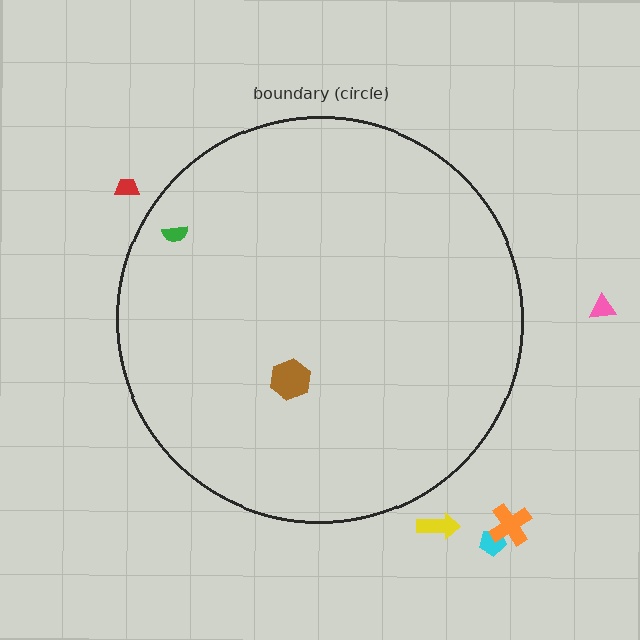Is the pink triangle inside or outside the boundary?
Outside.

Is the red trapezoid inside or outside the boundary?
Outside.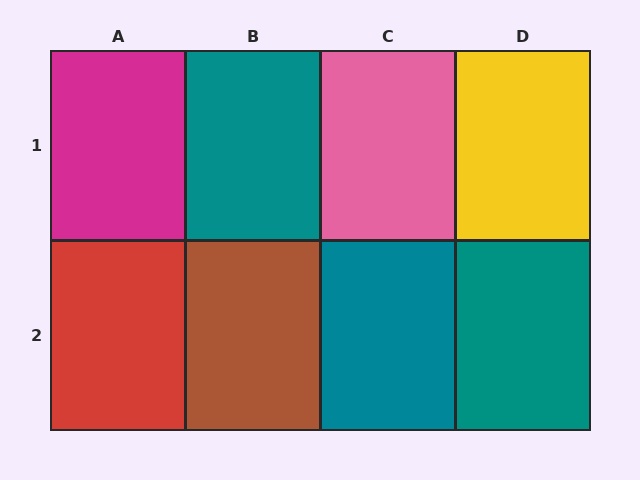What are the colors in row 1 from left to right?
Magenta, teal, pink, yellow.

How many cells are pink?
1 cell is pink.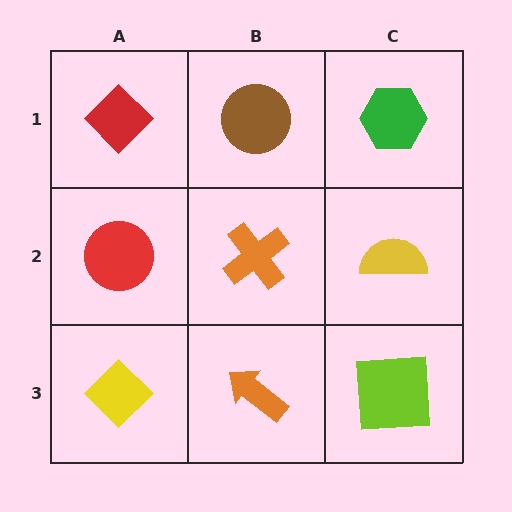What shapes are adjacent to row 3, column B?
An orange cross (row 2, column B), a yellow diamond (row 3, column A), a lime square (row 3, column C).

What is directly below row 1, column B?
An orange cross.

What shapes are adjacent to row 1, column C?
A yellow semicircle (row 2, column C), a brown circle (row 1, column B).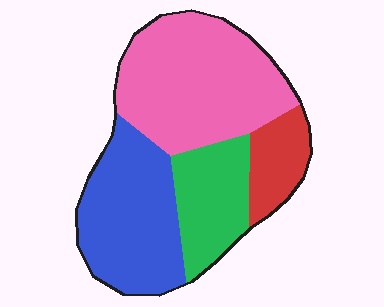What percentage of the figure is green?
Green takes up about one sixth (1/6) of the figure.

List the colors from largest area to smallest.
From largest to smallest: pink, blue, green, red.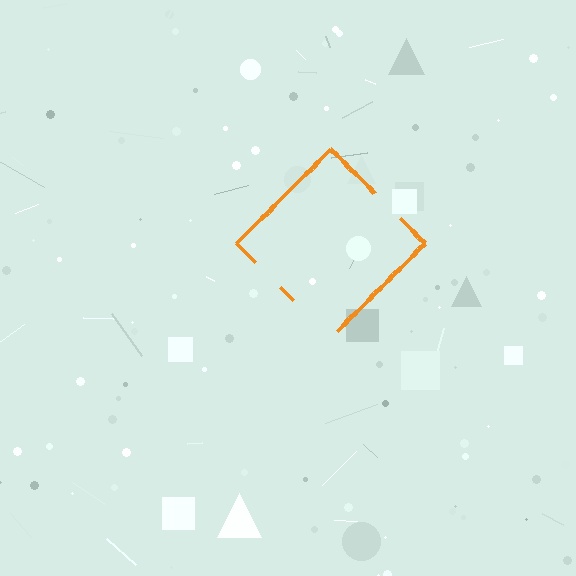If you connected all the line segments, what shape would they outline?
They would outline a diamond.